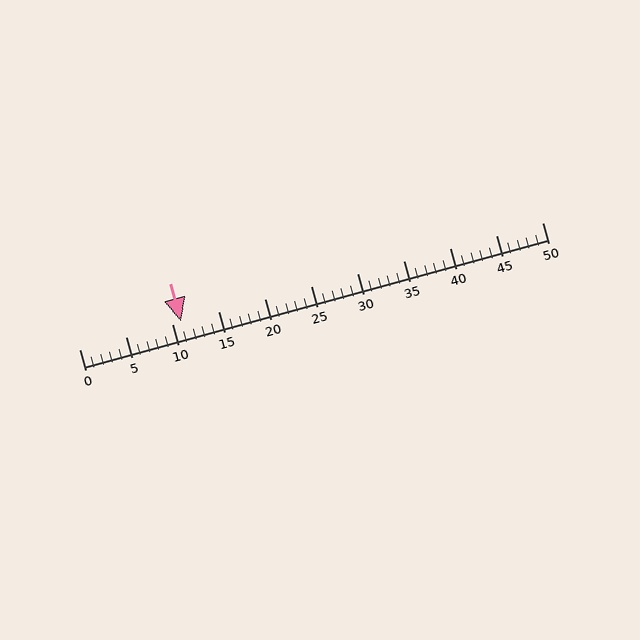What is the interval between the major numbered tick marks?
The major tick marks are spaced 5 units apart.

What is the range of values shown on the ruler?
The ruler shows values from 0 to 50.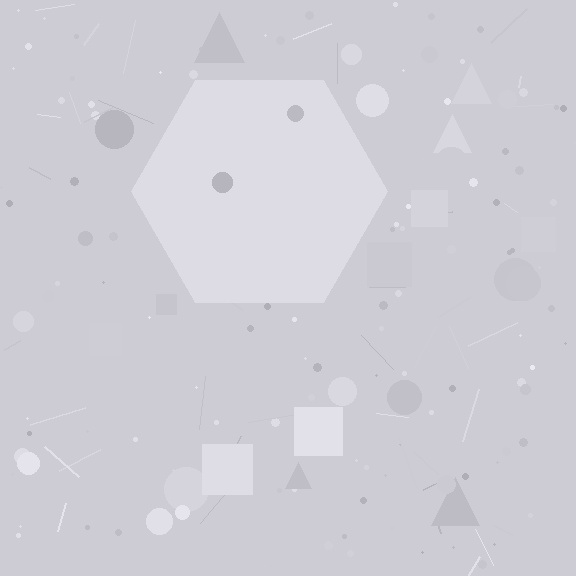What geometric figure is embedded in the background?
A hexagon is embedded in the background.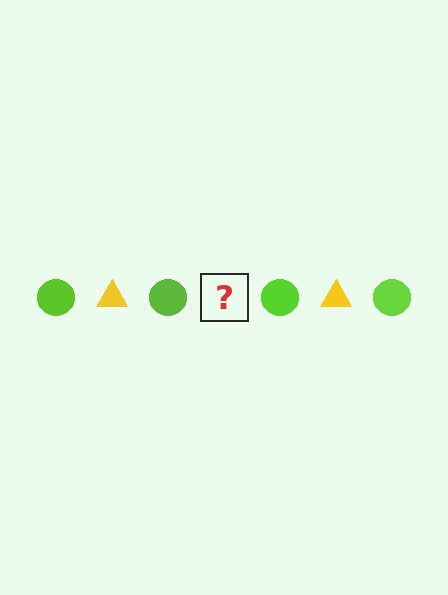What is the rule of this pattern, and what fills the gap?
The rule is that the pattern alternates between lime circle and yellow triangle. The gap should be filled with a yellow triangle.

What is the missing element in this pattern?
The missing element is a yellow triangle.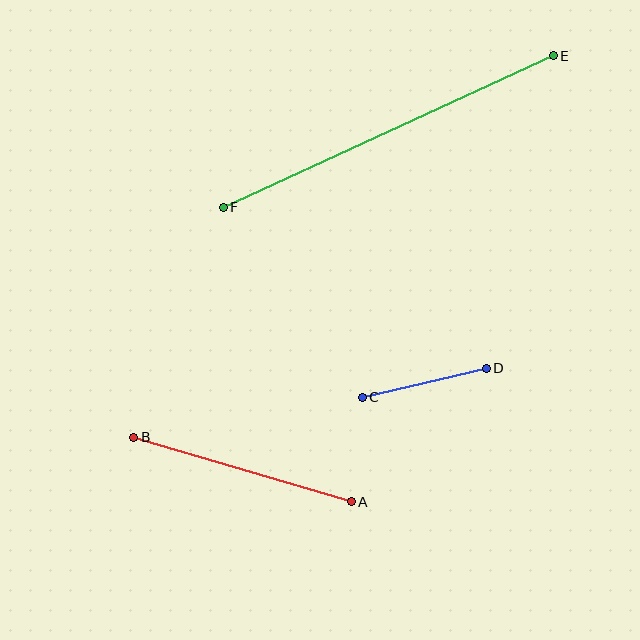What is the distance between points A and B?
The distance is approximately 227 pixels.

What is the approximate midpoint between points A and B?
The midpoint is at approximately (243, 469) pixels.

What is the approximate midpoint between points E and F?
The midpoint is at approximately (388, 131) pixels.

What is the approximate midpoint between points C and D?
The midpoint is at approximately (424, 383) pixels.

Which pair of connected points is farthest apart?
Points E and F are farthest apart.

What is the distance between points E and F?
The distance is approximately 363 pixels.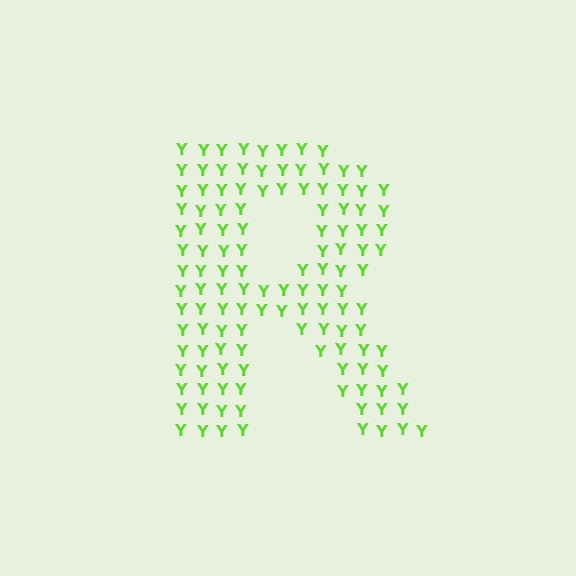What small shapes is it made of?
It is made of small letter Y's.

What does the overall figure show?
The overall figure shows the letter R.